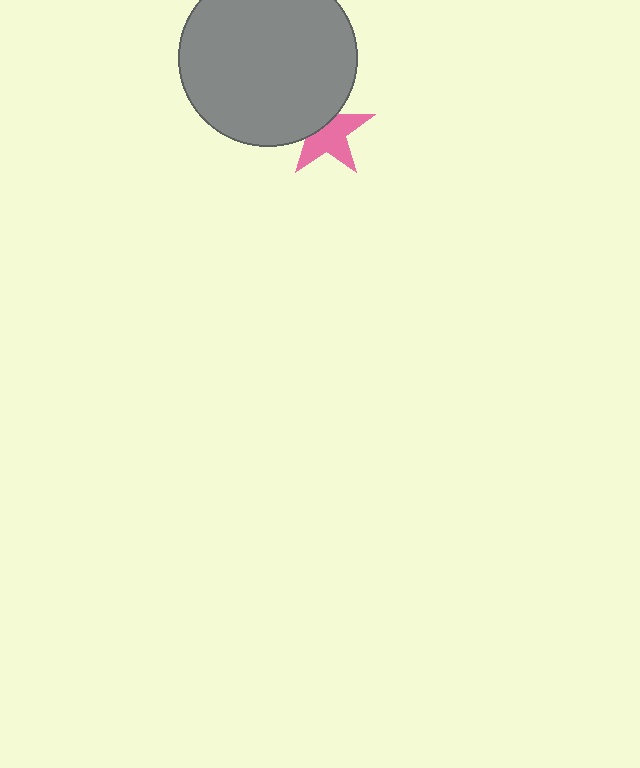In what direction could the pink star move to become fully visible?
The pink star could move toward the lower-right. That would shift it out from behind the gray circle entirely.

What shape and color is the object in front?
The object in front is a gray circle.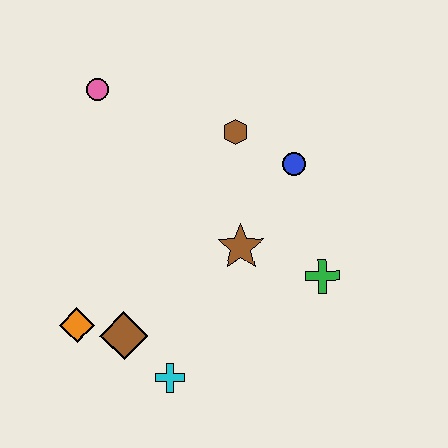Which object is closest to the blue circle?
The brown hexagon is closest to the blue circle.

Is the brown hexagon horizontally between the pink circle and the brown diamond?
No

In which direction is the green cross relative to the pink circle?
The green cross is to the right of the pink circle.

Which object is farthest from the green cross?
The pink circle is farthest from the green cross.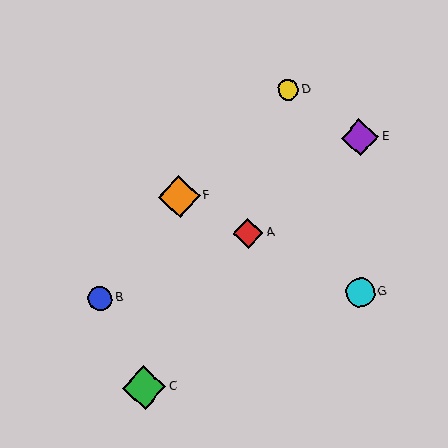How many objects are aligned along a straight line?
3 objects (A, F, G) are aligned along a straight line.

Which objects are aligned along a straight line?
Objects A, F, G are aligned along a straight line.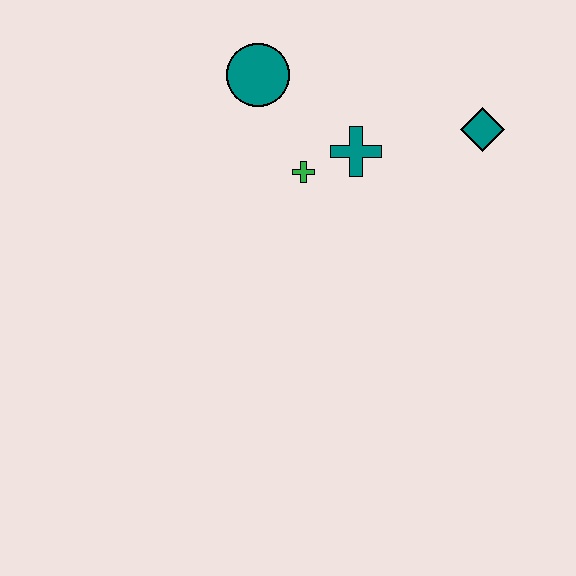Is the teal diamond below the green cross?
No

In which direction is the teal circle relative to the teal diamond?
The teal circle is to the left of the teal diamond.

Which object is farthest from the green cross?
The teal diamond is farthest from the green cross.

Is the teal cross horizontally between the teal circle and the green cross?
No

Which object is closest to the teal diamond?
The teal cross is closest to the teal diamond.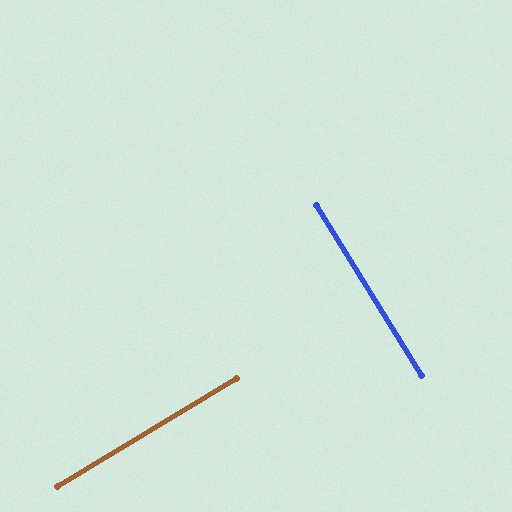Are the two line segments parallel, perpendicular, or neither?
Perpendicular — they meet at approximately 89°.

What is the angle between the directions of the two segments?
Approximately 89 degrees.